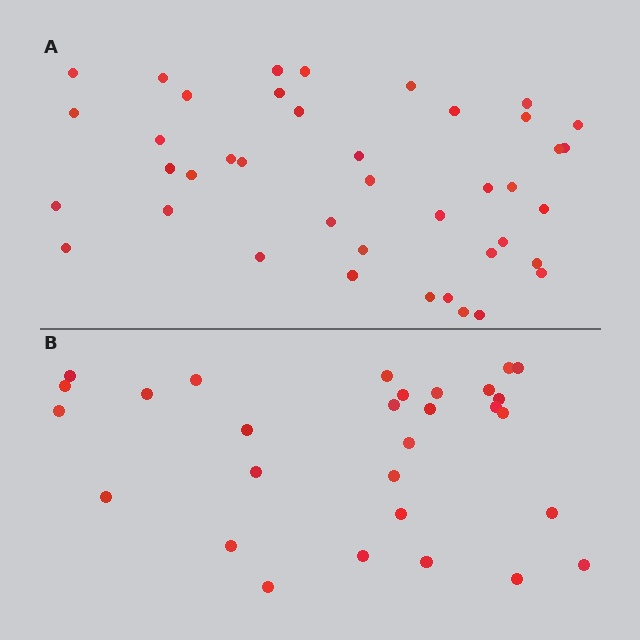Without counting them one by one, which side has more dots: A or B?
Region A (the top region) has more dots.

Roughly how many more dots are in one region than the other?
Region A has roughly 12 or so more dots than region B.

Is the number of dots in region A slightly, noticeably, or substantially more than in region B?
Region A has noticeably more, but not dramatically so. The ratio is roughly 1.4 to 1.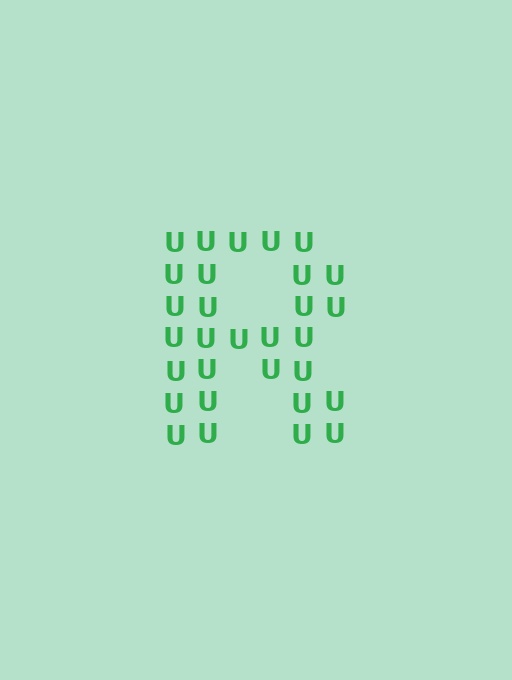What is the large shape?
The large shape is the letter R.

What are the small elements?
The small elements are letter U's.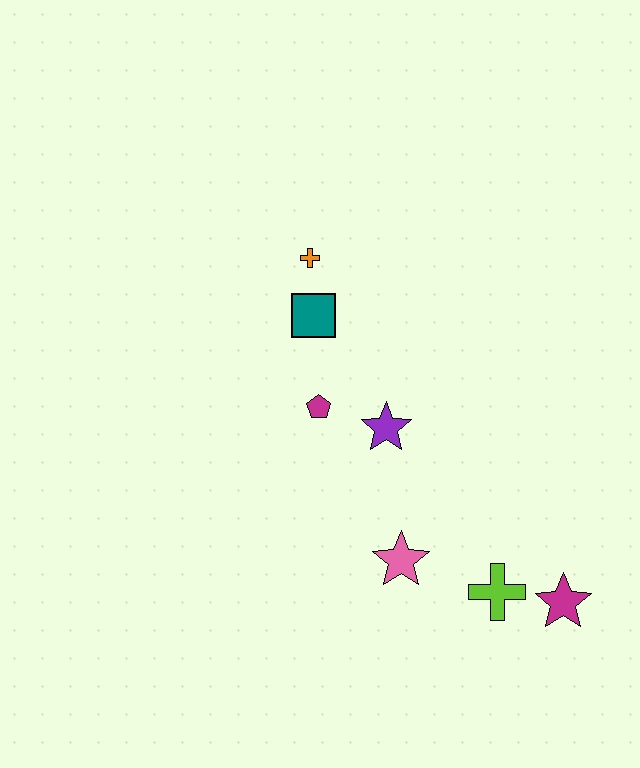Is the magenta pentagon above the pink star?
Yes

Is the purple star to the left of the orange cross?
No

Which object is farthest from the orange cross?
The magenta star is farthest from the orange cross.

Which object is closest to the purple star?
The magenta pentagon is closest to the purple star.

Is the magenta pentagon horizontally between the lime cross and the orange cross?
Yes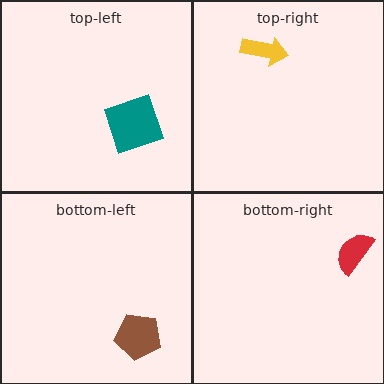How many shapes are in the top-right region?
1.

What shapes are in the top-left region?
The teal diamond.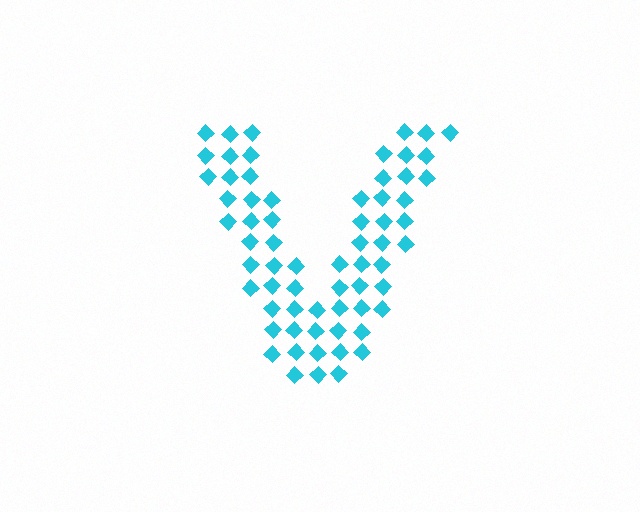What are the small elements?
The small elements are diamonds.